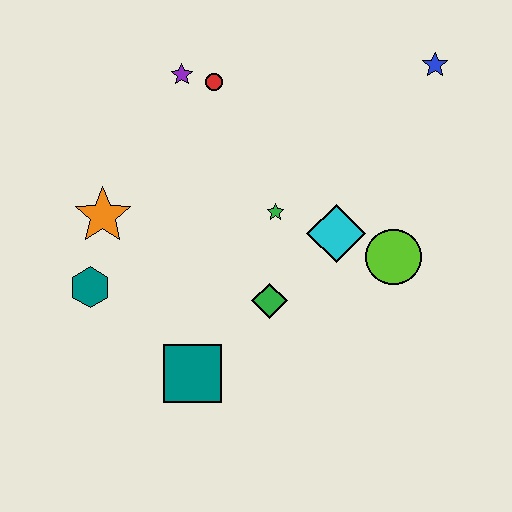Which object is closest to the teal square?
The green diamond is closest to the teal square.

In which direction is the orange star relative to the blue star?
The orange star is to the left of the blue star.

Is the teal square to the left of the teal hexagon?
No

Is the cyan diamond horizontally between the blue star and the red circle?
Yes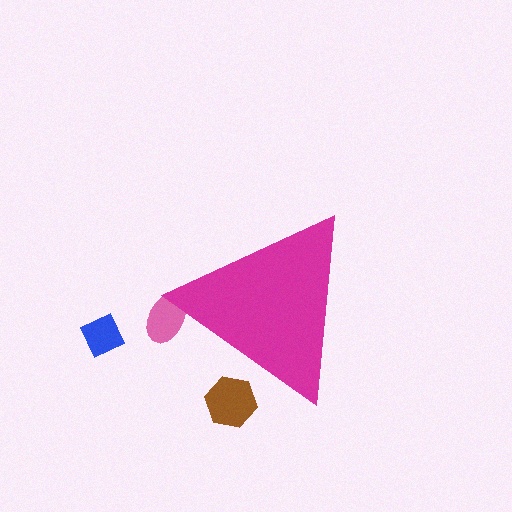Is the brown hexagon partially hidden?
Yes, the brown hexagon is partially hidden behind the magenta triangle.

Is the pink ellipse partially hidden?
Yes, the pink ellipse is partially hidden behind the magenta triangle.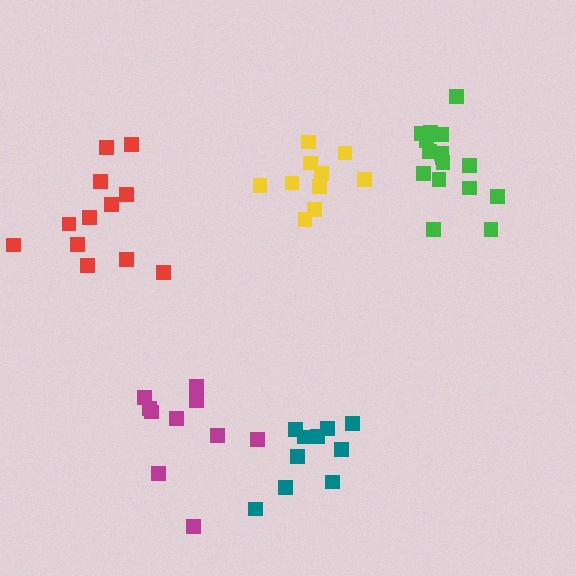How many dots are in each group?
Group 1: 16 dots, Group 2: 10 dots, Group 3: 10 dots, Group 4: 10 dots, Group 5: 12 dots (58 total).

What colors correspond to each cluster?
The clusters are colored: green, yellow, magenta, teal, red.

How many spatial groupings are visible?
There are 5 spatial groupings.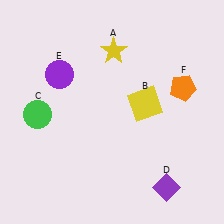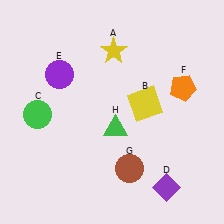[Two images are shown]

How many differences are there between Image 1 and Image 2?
There are 2 differences between the two images.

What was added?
A brown circle (G), a green triangle (H) were added in Image 2.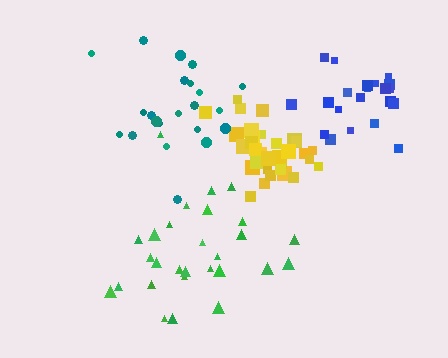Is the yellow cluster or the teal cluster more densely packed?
Yellow.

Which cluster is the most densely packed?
Yellow.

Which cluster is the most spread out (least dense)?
Teal.